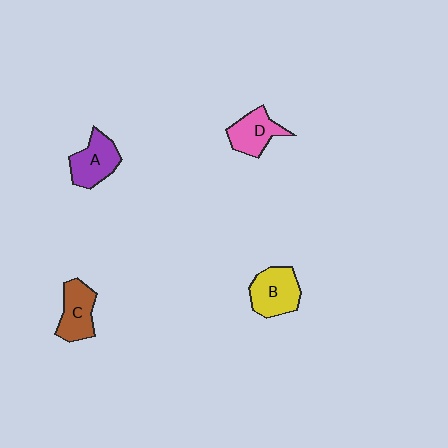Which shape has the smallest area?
Shape D (pink).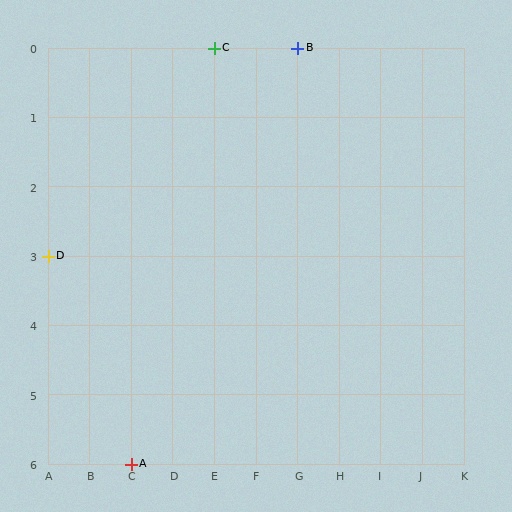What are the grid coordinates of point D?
Point D is at grid coordinates (A, 3).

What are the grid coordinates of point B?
Point B is at grid coordinates (G, 0).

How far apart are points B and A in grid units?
Points B and A are 4 columns and 6 rows apart (about 7.2 grid units diagonally).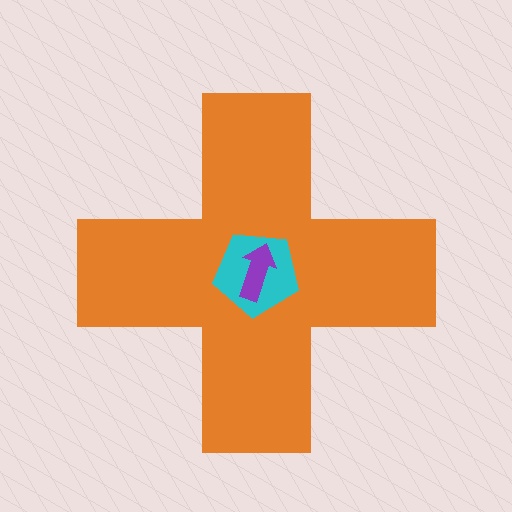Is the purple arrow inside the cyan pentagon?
Yes.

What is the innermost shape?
The purple arrow.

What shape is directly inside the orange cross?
The cyan pentagon.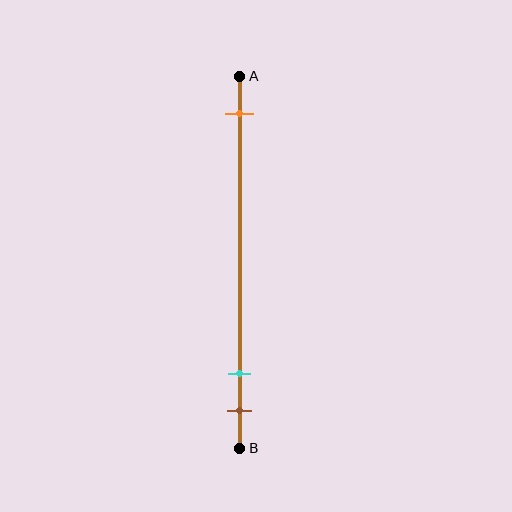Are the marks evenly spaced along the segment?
No, the marks are not evenly spaced.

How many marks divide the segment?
There are 3 marks dividing the segment.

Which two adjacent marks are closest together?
The cyan and brown marks are the closest adjacent pair.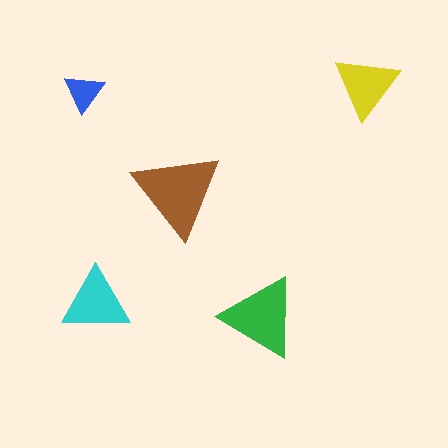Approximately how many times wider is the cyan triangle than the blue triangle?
About 1.5 times wider.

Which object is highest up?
The yellow triangle is topmost.